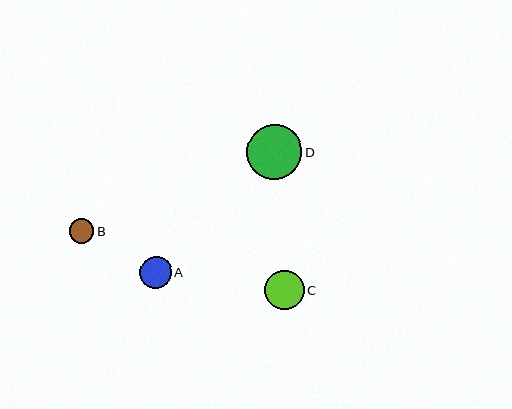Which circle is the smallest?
Circle B is the smallest with a size of approximately 25 pixels.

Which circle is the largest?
Circle D is the largest with a size of approximately 55 pixels.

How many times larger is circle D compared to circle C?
Circle D is approximately 1.4 times the size of circle C.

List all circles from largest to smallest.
From largest to smallest: D, C, A, B.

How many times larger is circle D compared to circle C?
Circle D is approximately 1.4 times the size of circle C.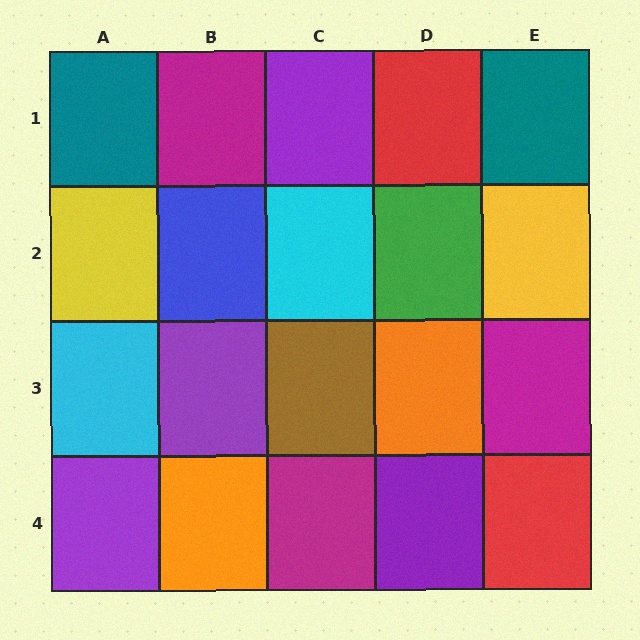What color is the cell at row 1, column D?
Red.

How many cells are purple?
4 cells are purple.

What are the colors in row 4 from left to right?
Purple, orange, magenta, purple, red.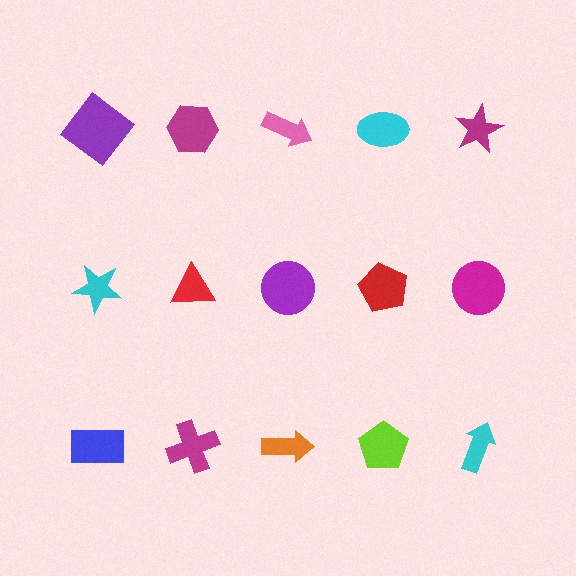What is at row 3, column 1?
A blue rectangle.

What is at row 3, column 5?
A cyan arrow.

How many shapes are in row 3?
5 shapes.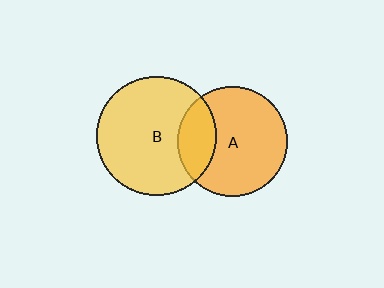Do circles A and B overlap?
Yes.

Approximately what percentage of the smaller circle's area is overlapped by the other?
Approximately 25%.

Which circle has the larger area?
Circle B (yellow).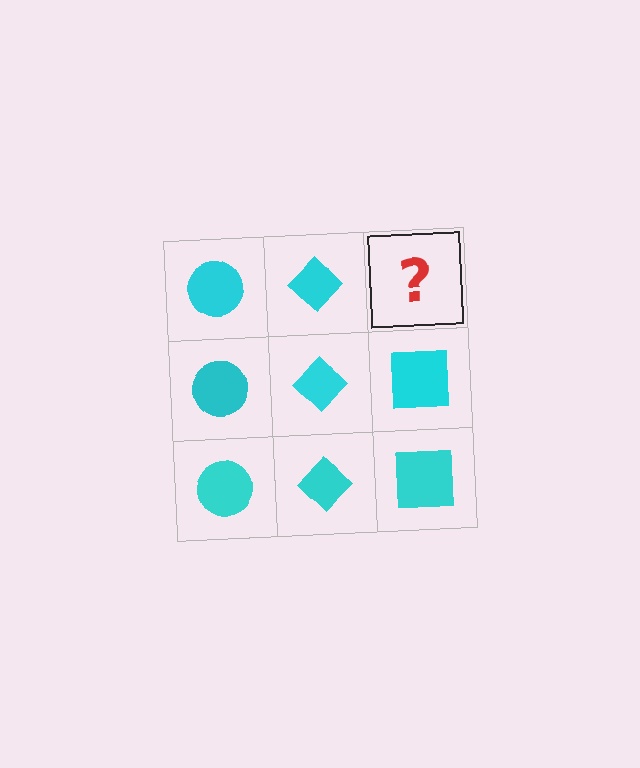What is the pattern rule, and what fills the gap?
The rule is that each column has a consistent shape. The gap should be filled with a cyan square.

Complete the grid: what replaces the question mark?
The question mark should be replaced with a cyan square.